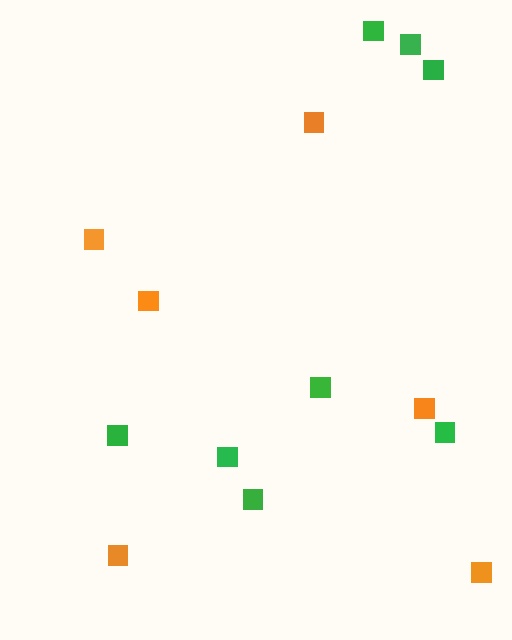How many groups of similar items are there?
There are 2 groups: one group of orange squares (6) and one group of green squares (8).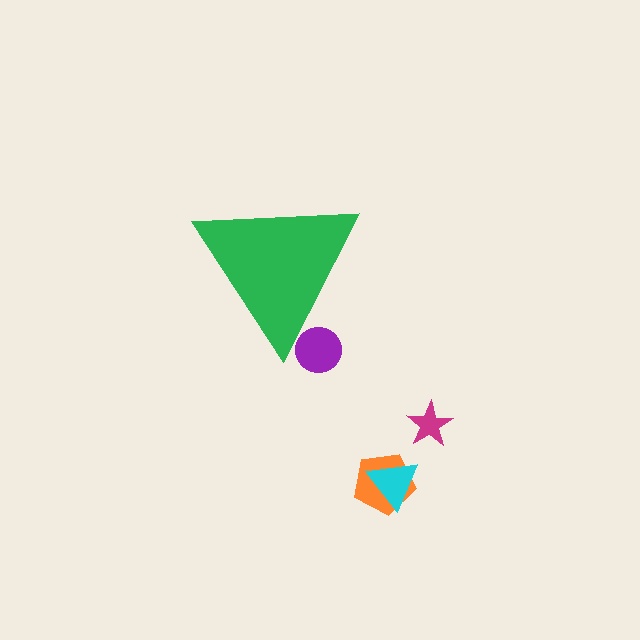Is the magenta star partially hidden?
No, the magenta star is fully visible.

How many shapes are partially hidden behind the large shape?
1 shape is partially hidden.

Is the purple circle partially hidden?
Yes, the purple circle is partially hidden behind the green triangle.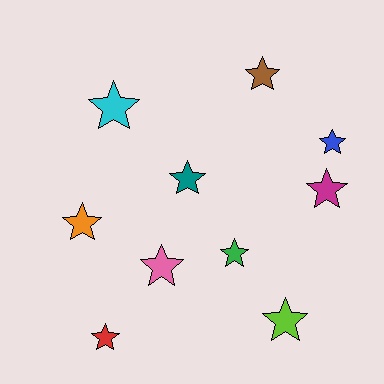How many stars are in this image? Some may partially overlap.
There are 10 stars.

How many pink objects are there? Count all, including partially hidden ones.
There is 1 pink object.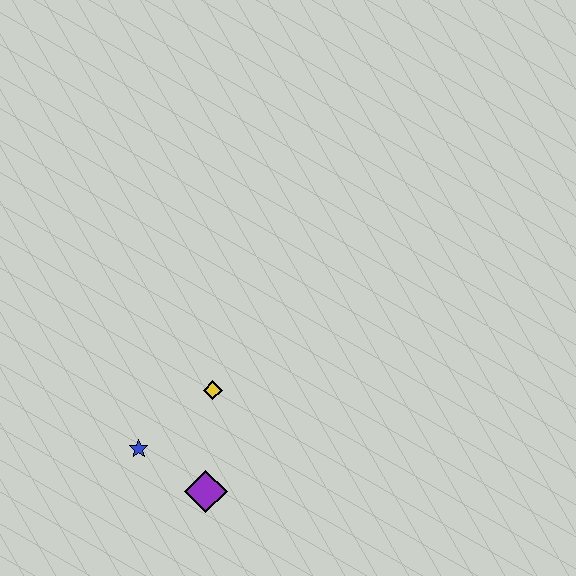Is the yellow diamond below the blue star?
No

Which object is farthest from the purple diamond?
The yellow diamond is farthest from the purple diamond.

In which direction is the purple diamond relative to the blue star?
The purple diamond is to the right of the blue star.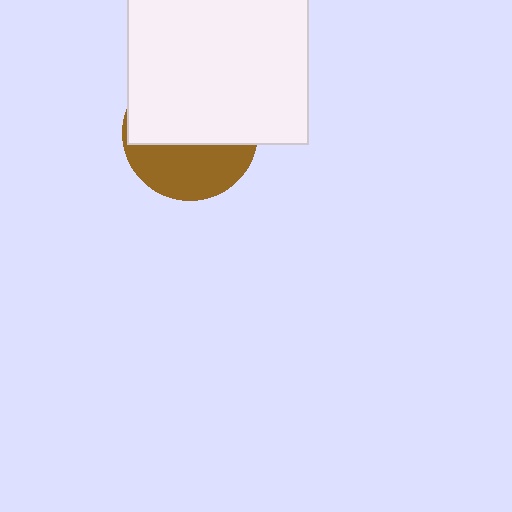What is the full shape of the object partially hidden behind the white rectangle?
The partially hidden object is a brown circle.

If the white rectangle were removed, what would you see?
You would see the complete brown circle.